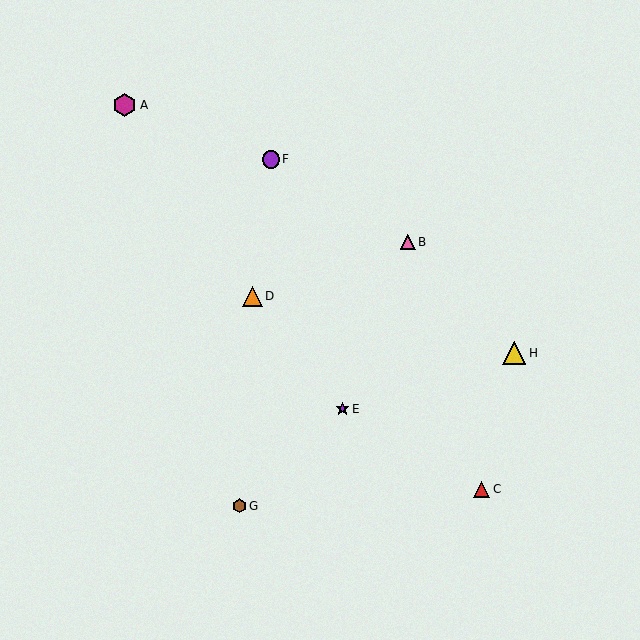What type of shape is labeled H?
Shape H is a yellow triangle.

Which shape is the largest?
The magenta hexagon (labeled A) is the largest.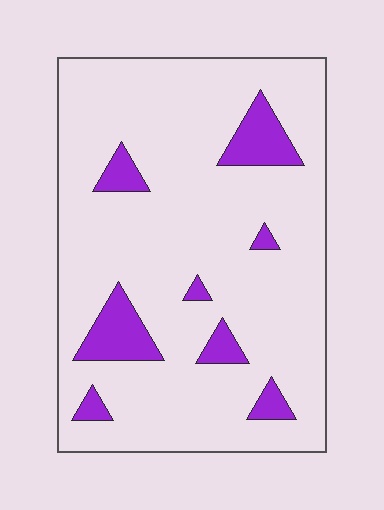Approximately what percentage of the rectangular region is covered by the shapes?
Approximately 10%.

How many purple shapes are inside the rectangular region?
8.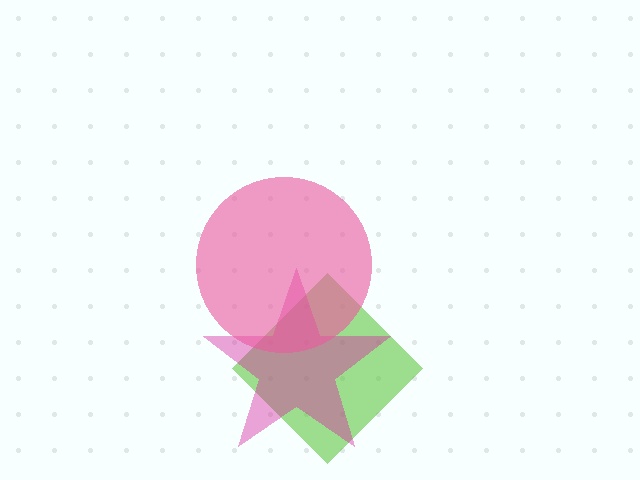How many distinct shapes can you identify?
There are 3 distinct shapes: a lime diamond, a magenta star, a pink circle.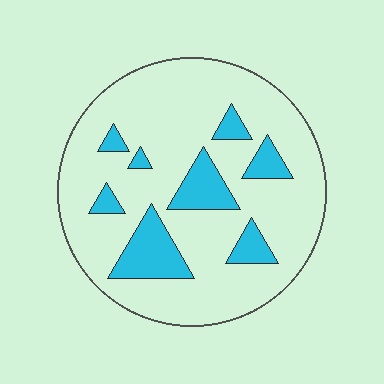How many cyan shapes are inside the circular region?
8.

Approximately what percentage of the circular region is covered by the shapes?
Approximately 20%.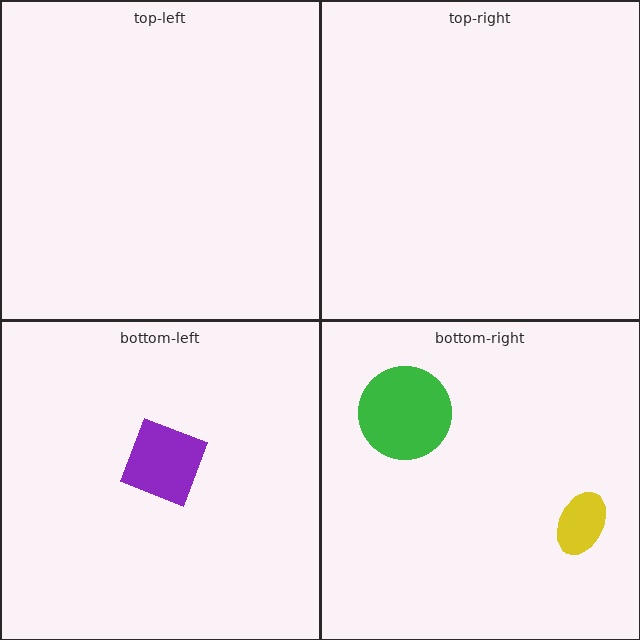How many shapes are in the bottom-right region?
2.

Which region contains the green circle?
The bottom-right region.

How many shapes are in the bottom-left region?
1.